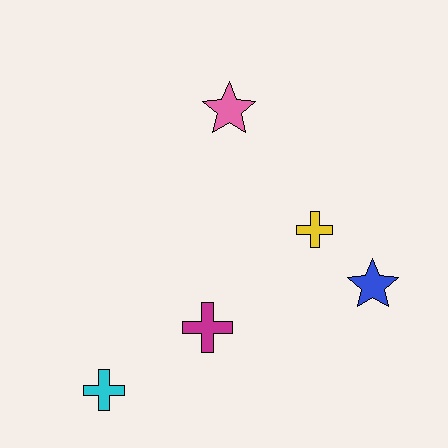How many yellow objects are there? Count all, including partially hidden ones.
There is 1 yellow object.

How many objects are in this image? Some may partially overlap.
There are 5 objects.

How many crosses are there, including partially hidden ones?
There are 3 crosses.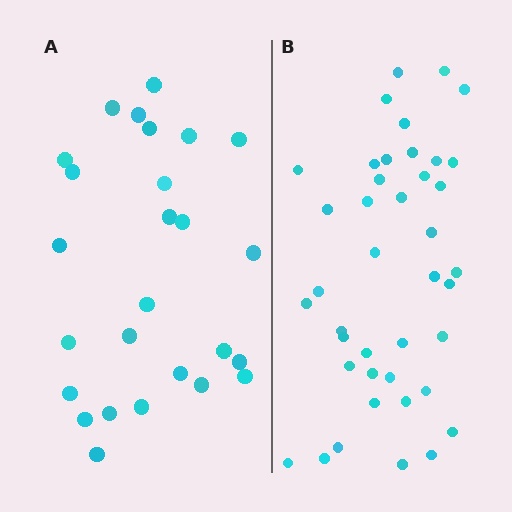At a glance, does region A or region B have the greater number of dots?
Region B (the right region) has more dots.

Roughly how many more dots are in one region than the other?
Region B has approximately 15 more dots than region A.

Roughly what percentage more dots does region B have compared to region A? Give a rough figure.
About 60% more.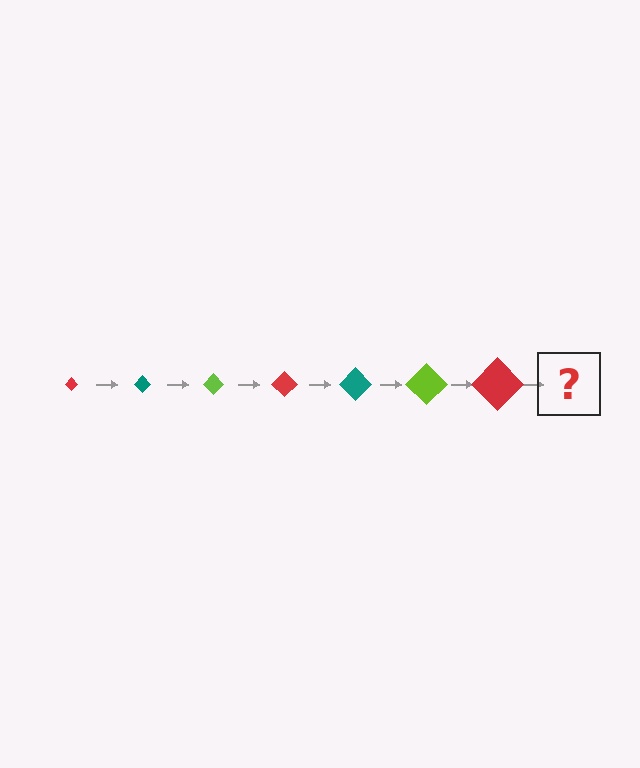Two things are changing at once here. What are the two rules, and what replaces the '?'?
The two rules are that the diamond grows larger each step and the color cycles through red, teal, and lime. The '?' should be a teal diamond, larger than the previous one.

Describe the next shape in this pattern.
It should be a teal diamond, larger than the previous one.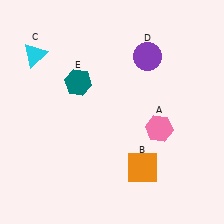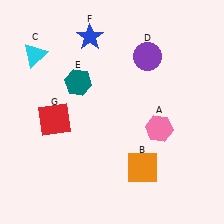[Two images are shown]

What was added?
A blue star (F), a red square (G) were added in Image 2.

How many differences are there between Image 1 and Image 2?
There are 2 differences between the two images.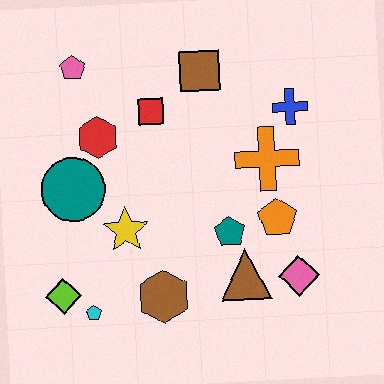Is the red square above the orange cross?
Yes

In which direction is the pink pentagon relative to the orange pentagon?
The pink pentagon is to the left of the orange pentagon.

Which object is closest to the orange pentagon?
The teal pentagon is closest to the orange pentagon.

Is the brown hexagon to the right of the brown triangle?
No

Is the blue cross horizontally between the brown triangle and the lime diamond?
No